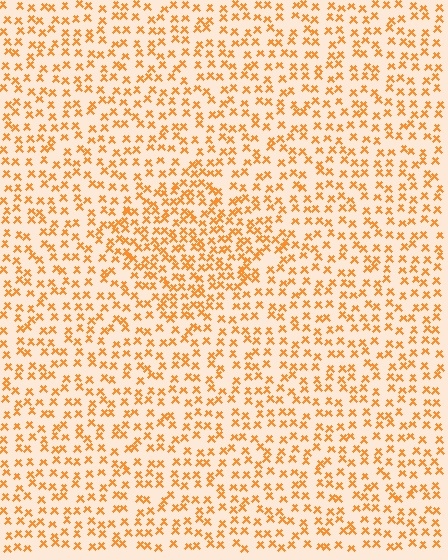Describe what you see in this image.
The image contains small orange elements arranged at two different densities. A diamond-shaped region is visible where the elements are more densely packed than the surrounding area.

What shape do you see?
I see a diamond.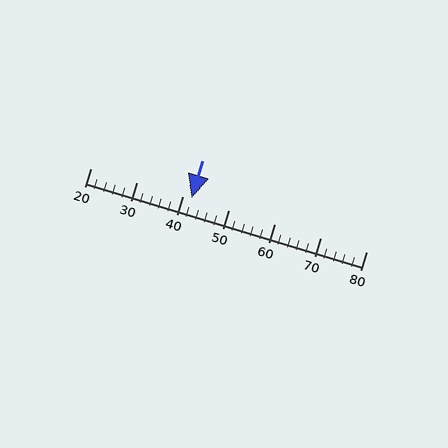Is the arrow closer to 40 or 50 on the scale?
The arrow is closer to 40.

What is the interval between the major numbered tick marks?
The major tick marks are spaced 10 units apart.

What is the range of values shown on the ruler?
The ruler shows values from 20 to 80.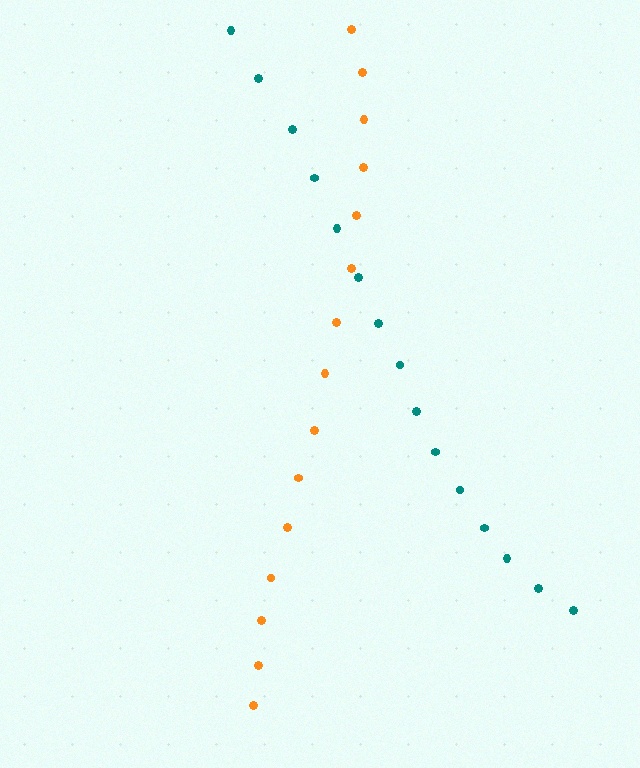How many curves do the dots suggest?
There are 2 distinct paths.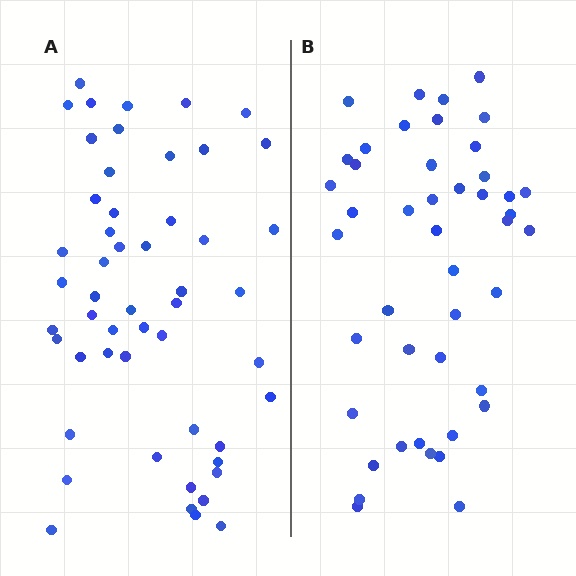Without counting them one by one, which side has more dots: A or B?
Region A (the left region) has more dots.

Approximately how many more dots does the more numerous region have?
Region A has roughly 8 or so more dots than region B.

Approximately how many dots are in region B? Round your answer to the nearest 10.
About 40 dots. (The exact count is 45, which rounds to 40.)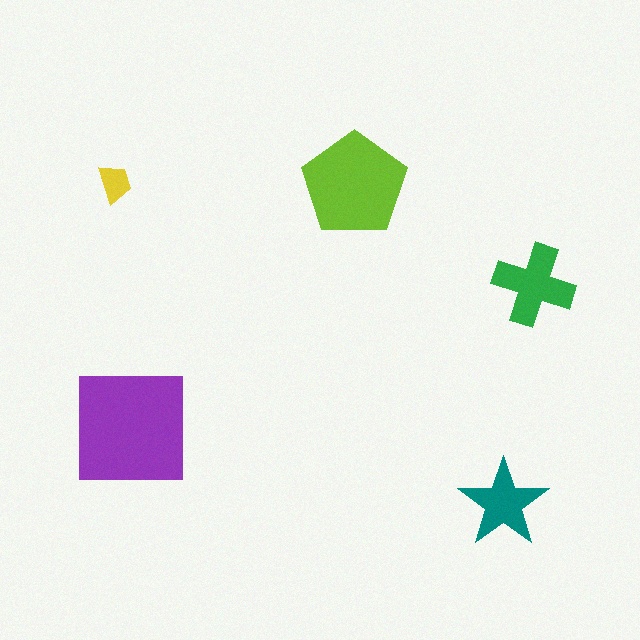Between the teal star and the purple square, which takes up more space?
The purple square.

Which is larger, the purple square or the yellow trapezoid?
The purple square.